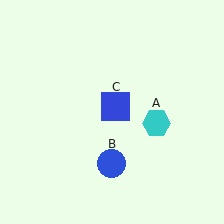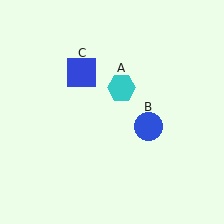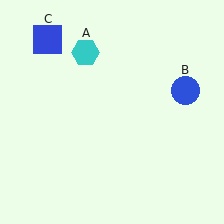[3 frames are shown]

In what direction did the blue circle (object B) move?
The blue circle (object B) moved up and to the right.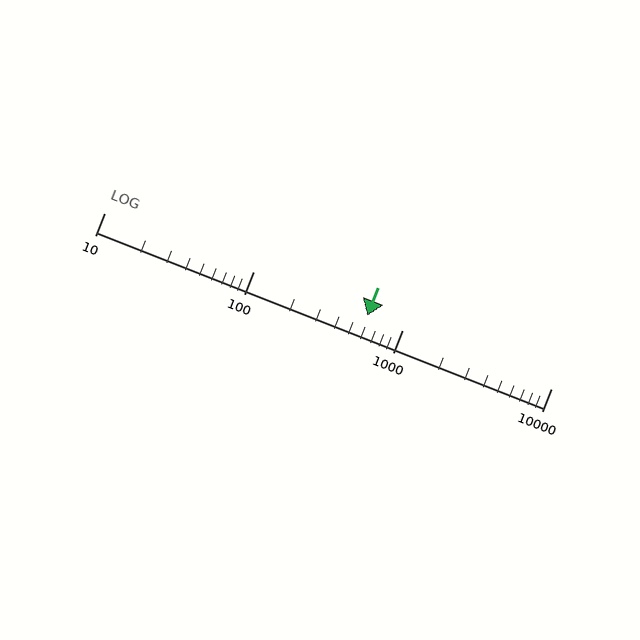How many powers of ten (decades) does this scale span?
The scale spans 3 decades, from 10 to 10000.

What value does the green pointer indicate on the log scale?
The pointer indicates approximately 580.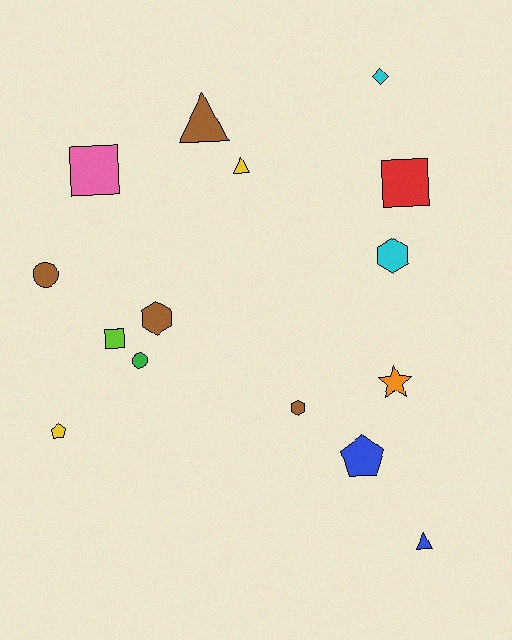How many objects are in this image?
There are 15 objects.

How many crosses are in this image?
There are no crosses.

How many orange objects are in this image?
There is 1 orange object.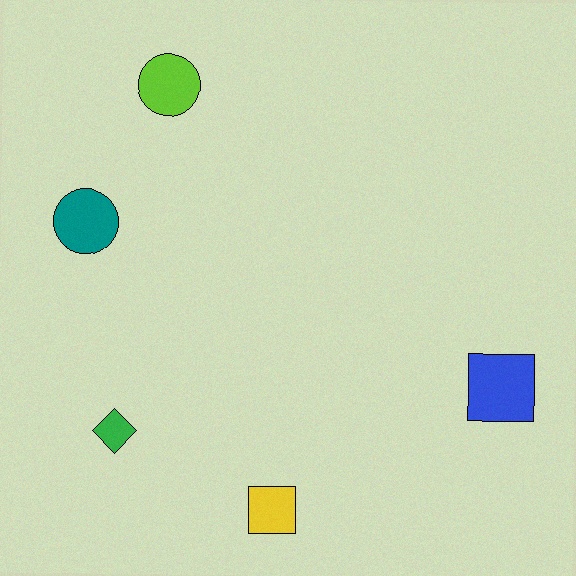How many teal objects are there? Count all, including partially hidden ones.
There is 1 teal object.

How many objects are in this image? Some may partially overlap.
There are 5 objects.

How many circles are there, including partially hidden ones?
There are 2 circles.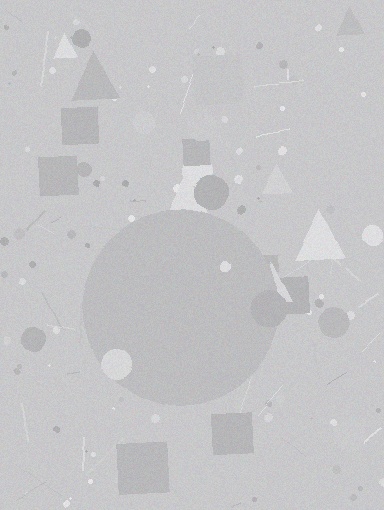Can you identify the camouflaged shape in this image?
The camouflaged shape is a circle.